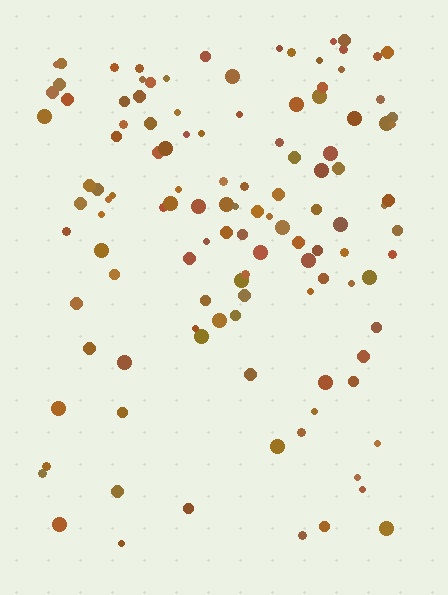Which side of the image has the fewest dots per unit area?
The bottom.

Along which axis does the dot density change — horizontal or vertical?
Vertical.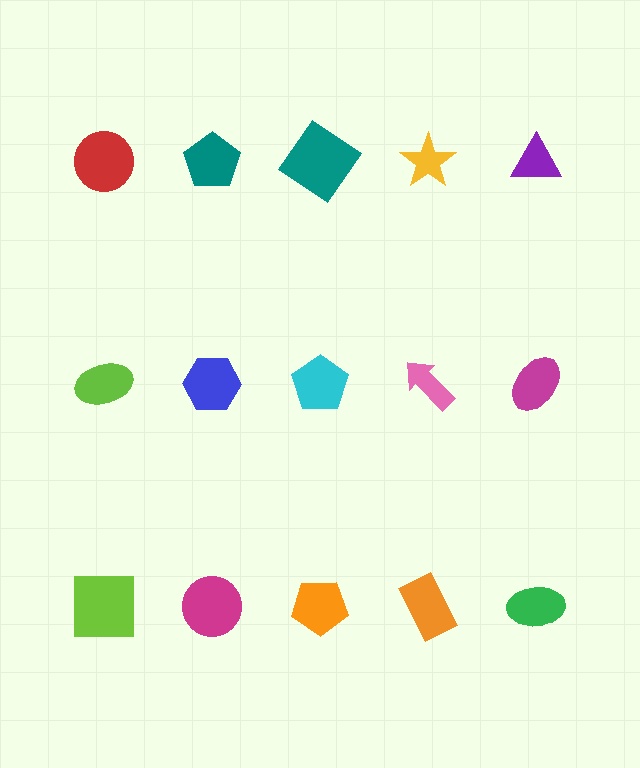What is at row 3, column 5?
A green ellipse.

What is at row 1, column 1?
A red circle.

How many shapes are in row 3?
5 shapes.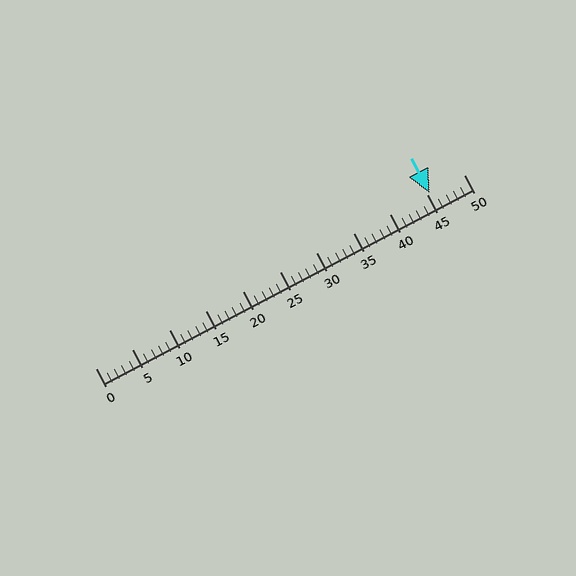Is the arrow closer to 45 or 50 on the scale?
The arrow is closer to 45.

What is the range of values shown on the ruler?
The ruler shows values from 0 to 50.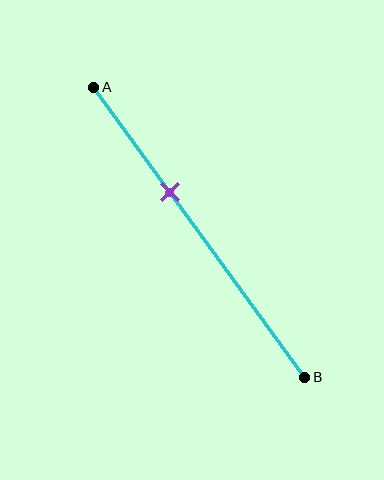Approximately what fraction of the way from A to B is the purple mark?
The purple mark is approximately 35% of the way from A to B.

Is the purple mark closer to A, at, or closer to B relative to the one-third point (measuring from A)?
The purple mark is approximately at the one-third point of segment AB.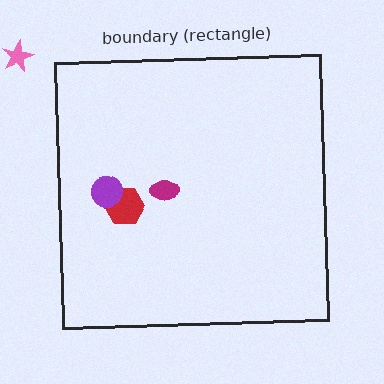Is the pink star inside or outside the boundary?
Outside.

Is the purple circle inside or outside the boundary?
Inside.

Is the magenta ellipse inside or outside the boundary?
Inside.